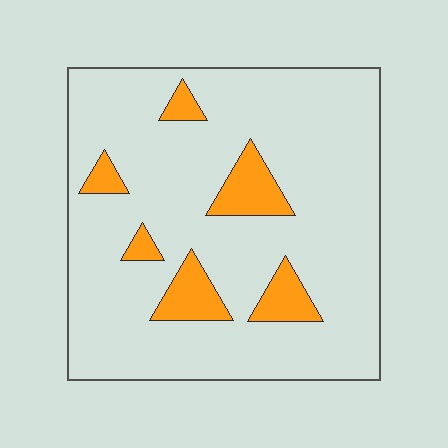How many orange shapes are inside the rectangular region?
6.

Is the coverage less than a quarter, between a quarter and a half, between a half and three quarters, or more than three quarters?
Less than a quarter.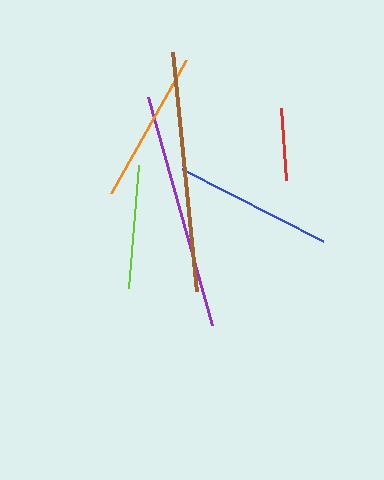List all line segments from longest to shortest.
From longest to shortest: brown, purple, blue, orange, lime, red.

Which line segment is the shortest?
The red line is the shortest at approximately 72 pixels.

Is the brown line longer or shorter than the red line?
The brown line is longer than the red line.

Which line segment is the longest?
The brown line is the longest at approximately 240 pixels.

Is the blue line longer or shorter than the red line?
The blue line is longer than the red line.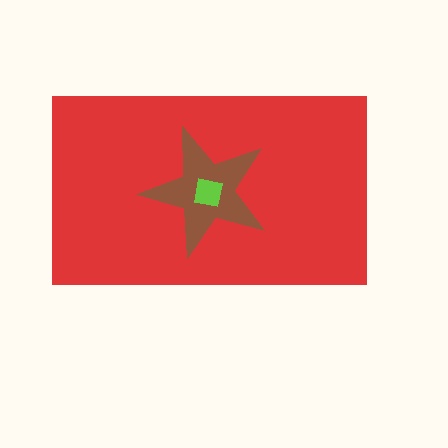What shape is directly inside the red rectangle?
The brown star.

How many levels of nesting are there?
3.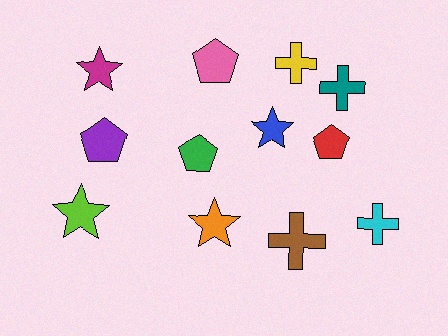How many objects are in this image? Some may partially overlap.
There are 12 objects.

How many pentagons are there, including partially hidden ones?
There are 4 pentagons.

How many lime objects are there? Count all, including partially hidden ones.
There is 1 lime object.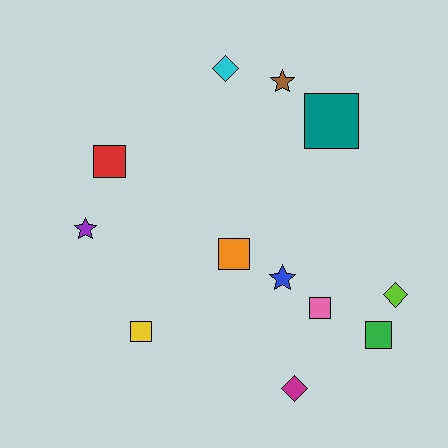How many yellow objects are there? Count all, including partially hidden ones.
There is 1 yellow object.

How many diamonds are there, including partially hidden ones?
There are 3 diamonds.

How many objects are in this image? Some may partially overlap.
There are 12 objects.